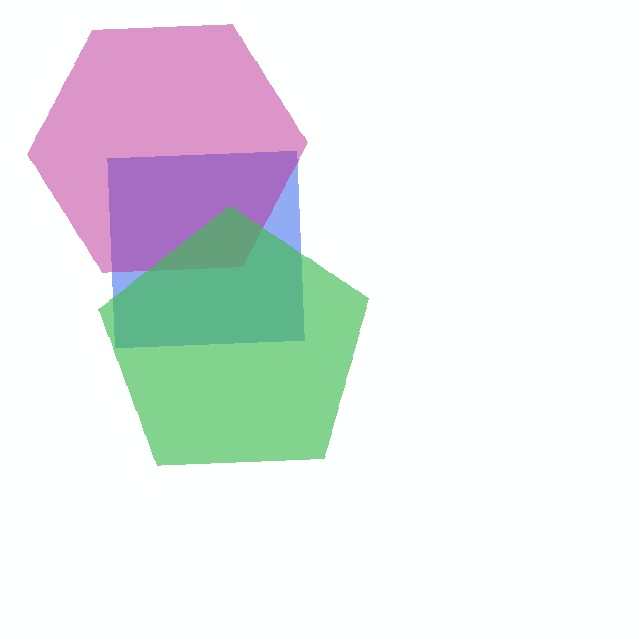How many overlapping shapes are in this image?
There are 3 overlapping shapes in the image.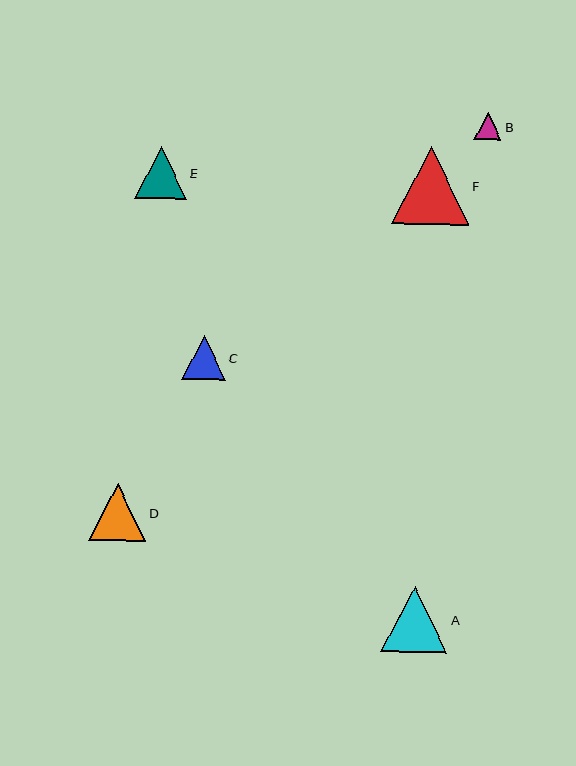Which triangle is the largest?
Triangle F is the largest with a size of approximately 78 pixels.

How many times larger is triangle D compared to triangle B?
Triangle D is approximately 2.1 times the size of triangle B.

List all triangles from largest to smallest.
From largest to smallest: F, A, D, E, C, B.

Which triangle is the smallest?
Triangle B is the smallest with a size of approximately 27 pixels.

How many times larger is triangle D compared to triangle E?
Triangle D is approximately 1.1 times the size of triangle E.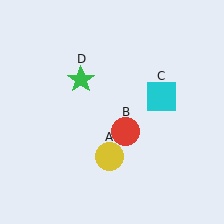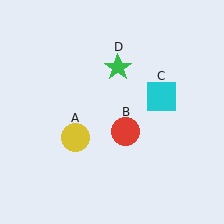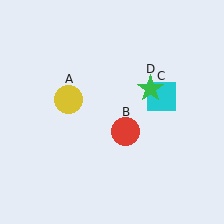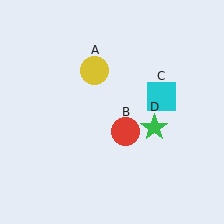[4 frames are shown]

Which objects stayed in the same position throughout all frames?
Red circle (object B) and cyan square (object C) remained stationary.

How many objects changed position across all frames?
2 objects changed position: yellow circle (object A), green star (object D).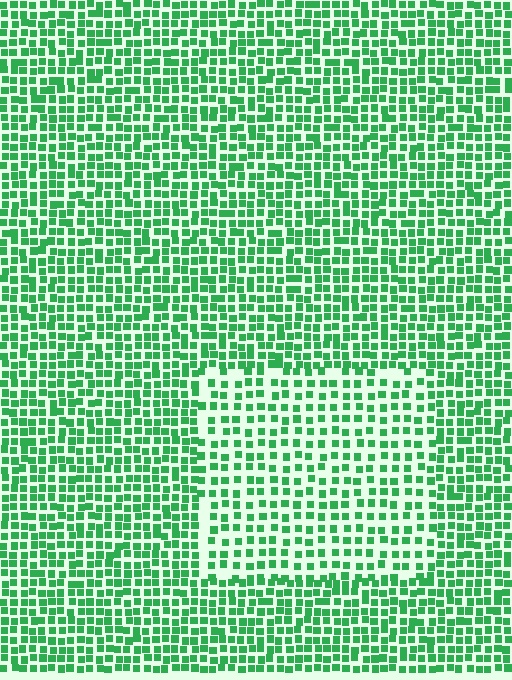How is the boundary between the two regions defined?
The boundary is defined by a change in element density (approximately 1.6x ratio). All elements are the same color, size, and shape.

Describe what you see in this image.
The image contains small green elements arranged at two different densities. A rectangle-shaped region is visible where the elements are less densely packed than the surrounding area.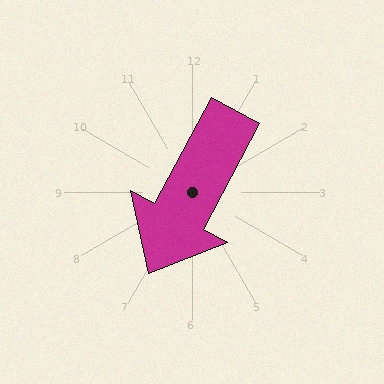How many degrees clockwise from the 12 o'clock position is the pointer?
Approximately 208 degrees.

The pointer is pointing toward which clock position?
Roughly 7 o'clock.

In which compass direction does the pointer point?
Southwest.